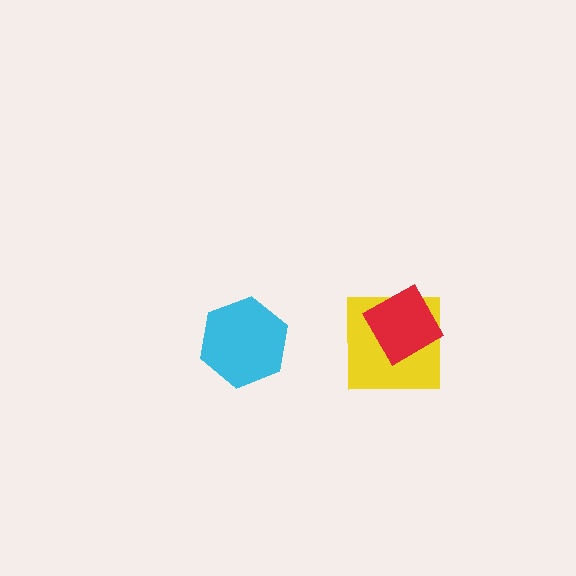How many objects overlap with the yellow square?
1 object overlaps with the yellow square.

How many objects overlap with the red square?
1 object overlaps with the red square.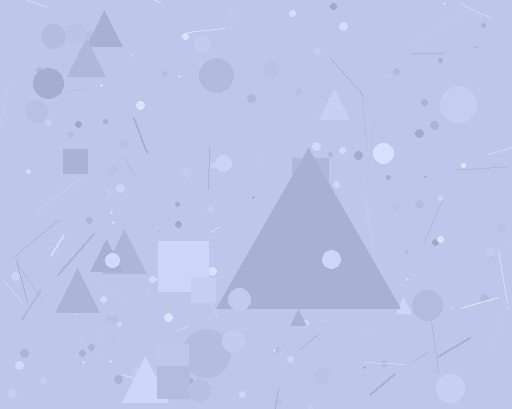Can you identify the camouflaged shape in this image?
The camouflaged shape is a triangle.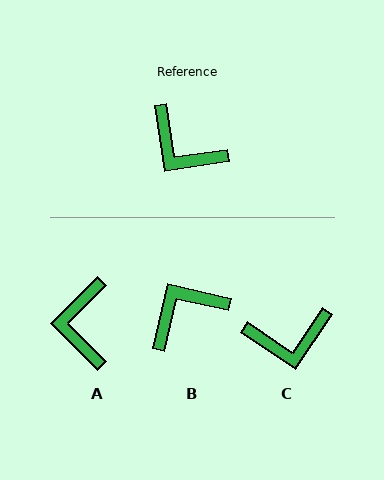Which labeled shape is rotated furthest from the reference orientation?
B, about 111 degrees away.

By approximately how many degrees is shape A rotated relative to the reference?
Approximately 54 degrees clockwise.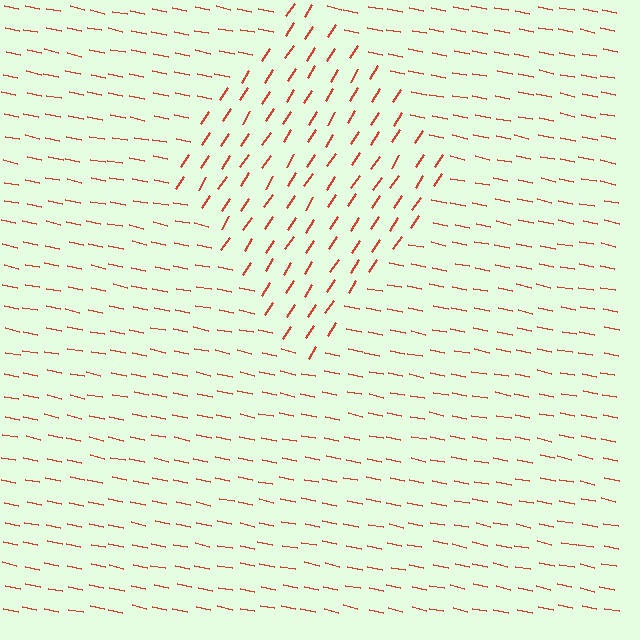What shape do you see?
I see a diamond.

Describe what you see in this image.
The image is filled with small red line segments. A diamond region in the image has lines oriented differently from the surrounding lines, creating a visible texture boundary.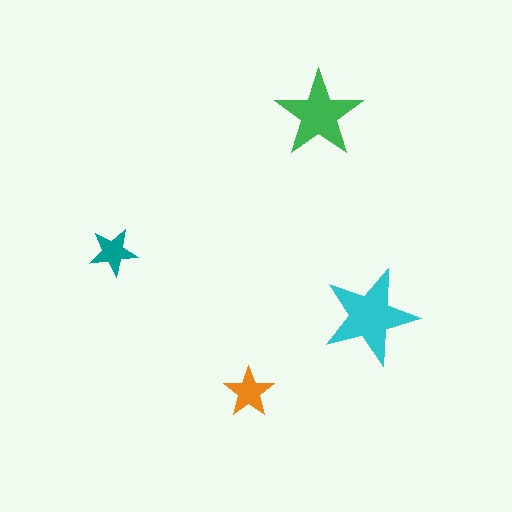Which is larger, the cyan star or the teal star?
The cyan one.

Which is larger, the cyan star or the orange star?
The cyan one.